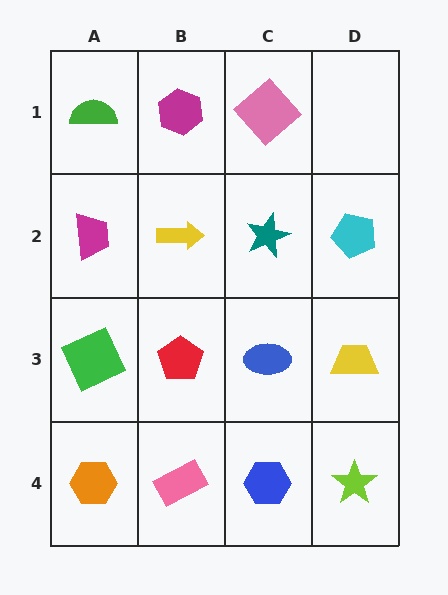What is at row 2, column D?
A cyan pentagon.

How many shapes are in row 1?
3 shapes.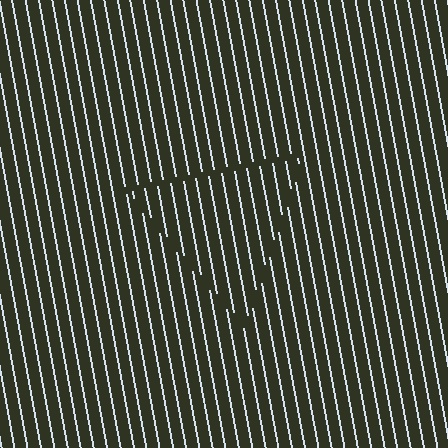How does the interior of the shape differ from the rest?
The interior of the shape contains the same grating, shifted by half a period — the contour is defined by the phase discontinuity where line-ends from the inner and outer gratings abut.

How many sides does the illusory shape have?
3 sides — the line-ends trace a triangle.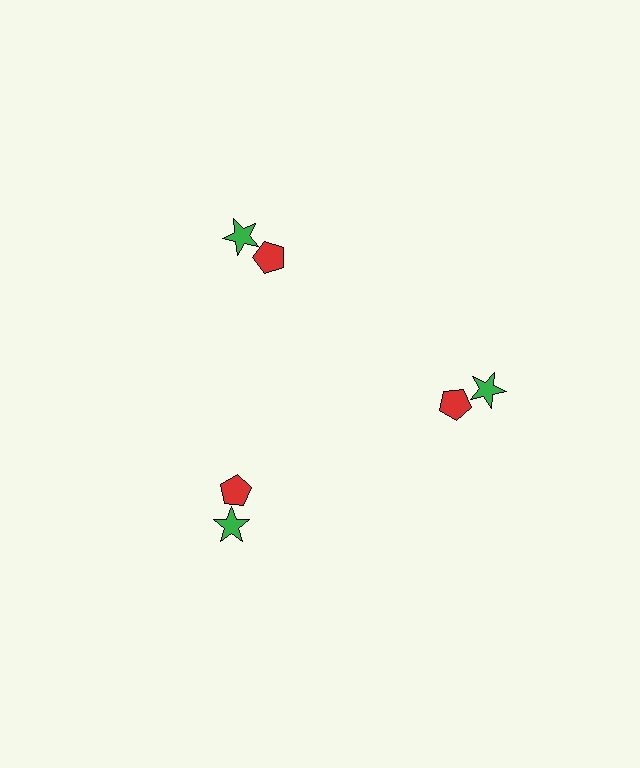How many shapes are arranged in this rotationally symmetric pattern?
There are 6 shapes, arranged in 3 groups of 2.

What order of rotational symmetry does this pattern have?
This pattern has 3-fold rotational symmetry.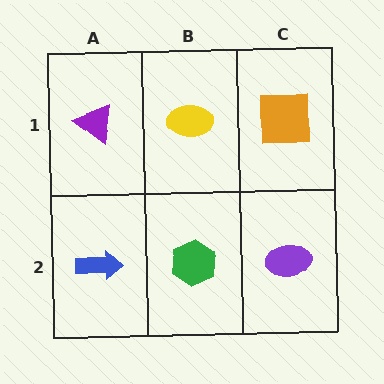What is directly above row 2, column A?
A purple triangle.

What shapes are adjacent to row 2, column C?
An orange square (row 1, column C), a green hexagon (row 2, column B).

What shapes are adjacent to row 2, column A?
A purple triangle (row 1, column A), a green hexagon (row 2, column B).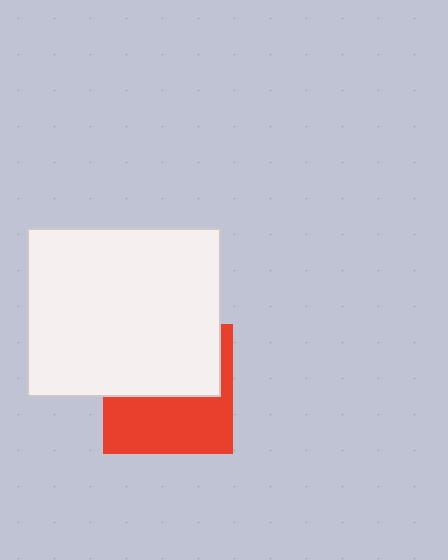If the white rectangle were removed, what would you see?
You would see the complete red square.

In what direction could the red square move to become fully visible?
The red square could move down. That would shift it out from behind the white rectangle entirely.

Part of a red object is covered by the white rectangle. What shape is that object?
It is a square.